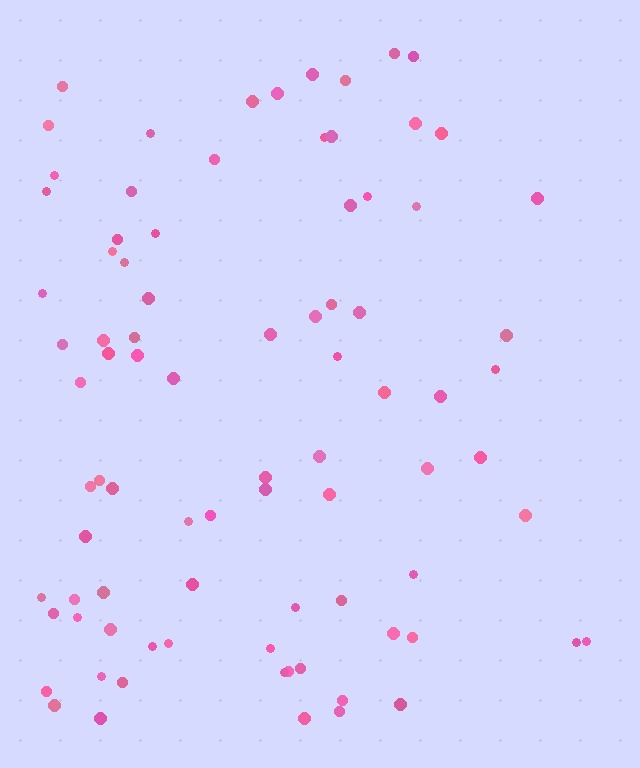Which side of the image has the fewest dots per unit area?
The right.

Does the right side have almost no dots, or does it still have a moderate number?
Still a moderate number, just noticeably fewer than the left.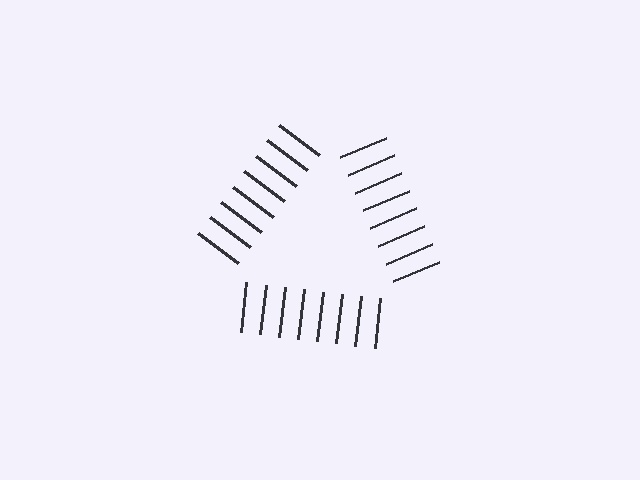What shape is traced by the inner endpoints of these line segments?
An illusory triangle — the line segments terminate on its edges but no continuous stroke is drawn.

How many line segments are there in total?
24 — 8 along each of the 3 edges.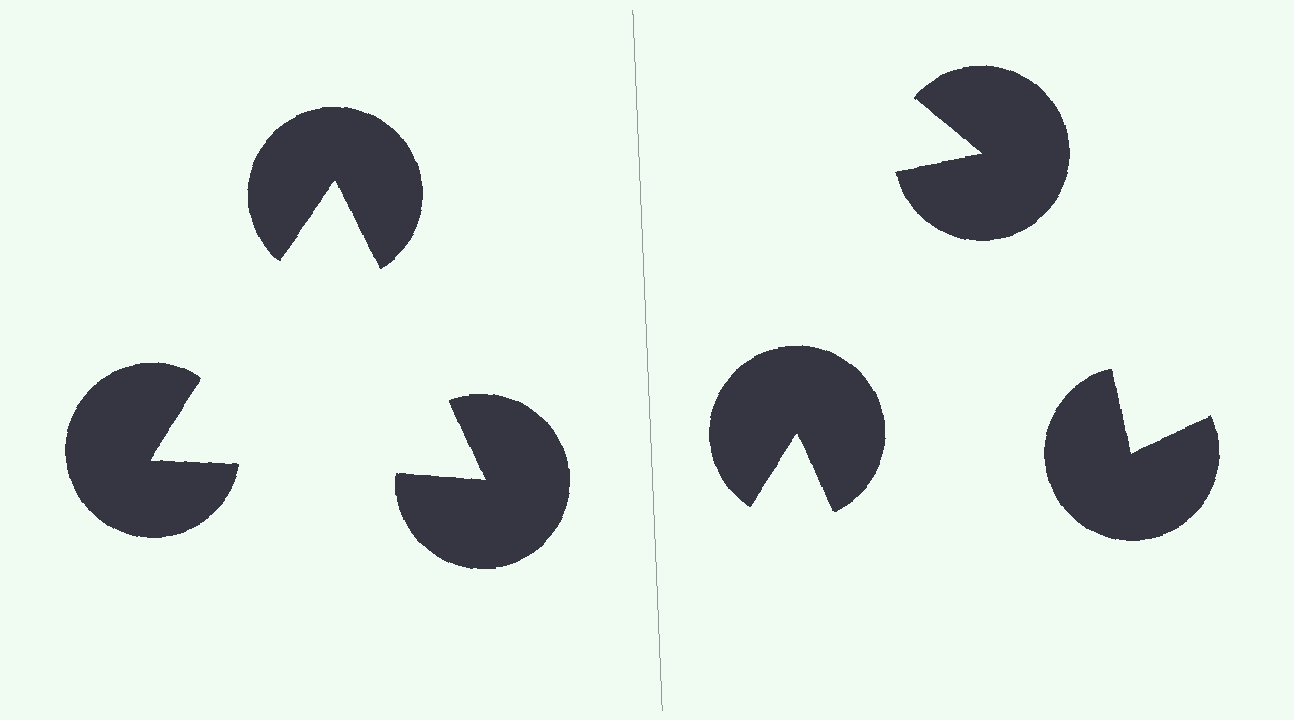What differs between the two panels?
The pac-man discs are positioned identically on both sides; only the wedge orientations differ. On the left they align to a triangle; on the right they are misaligned.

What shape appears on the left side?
An illusory triangle.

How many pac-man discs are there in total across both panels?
6 — 3 on each side.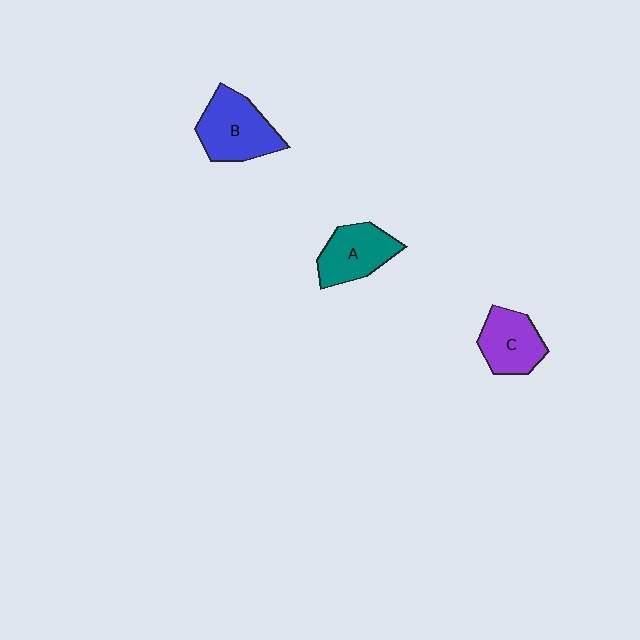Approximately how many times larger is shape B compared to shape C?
Approximately 1.3 times.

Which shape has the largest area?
Shape B (blue).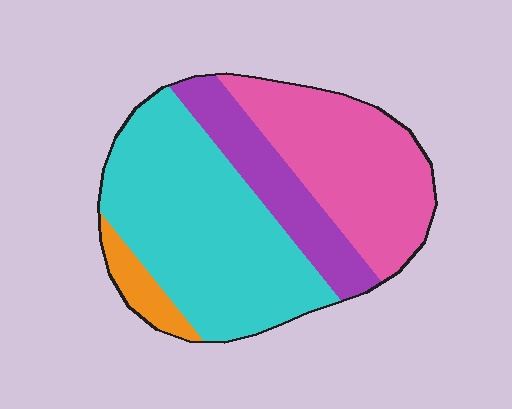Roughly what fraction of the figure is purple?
Purple takes up less than a quarter of the figure.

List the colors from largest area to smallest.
From largest to smallest: cyan, pink, purple, orange.